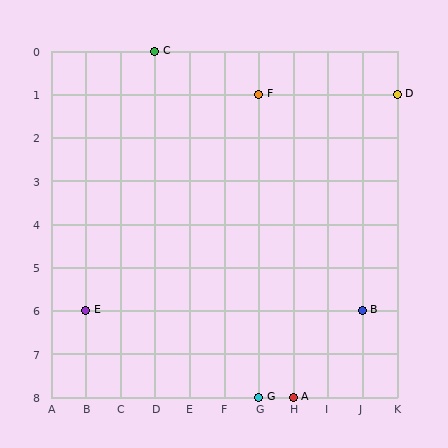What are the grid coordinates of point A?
Point A is at grid coordinates (H, 8).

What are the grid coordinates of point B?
Point B is at grid coordinates (J, 6).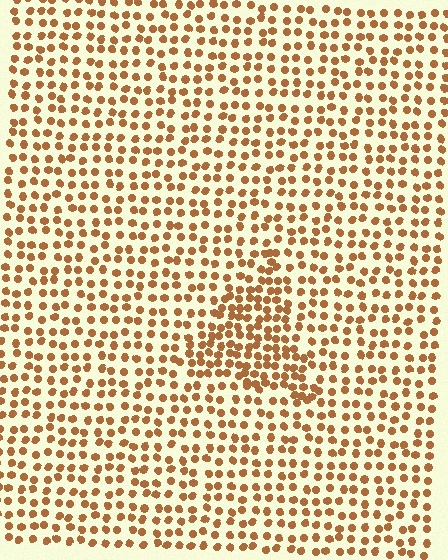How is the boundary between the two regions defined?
The boundary is defined by a change in element density (approximately 1.7x ratio). All elements are the same color, size, and shape.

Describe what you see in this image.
The image contains small brown elements arranged at two different densities. A triangle-shaped region is visible where the elements are more densely packed than the surrounding area.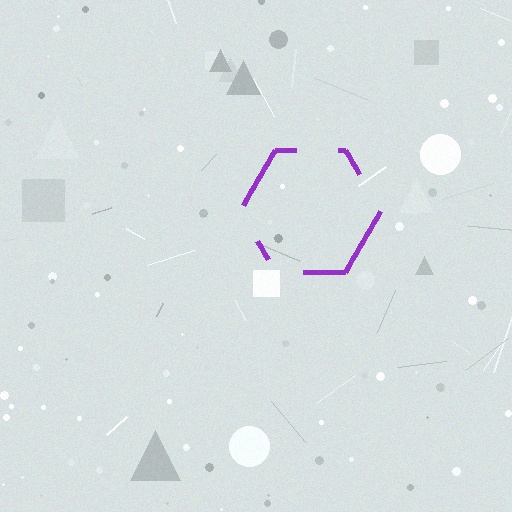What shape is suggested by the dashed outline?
The dashed outline suggests a hexagon.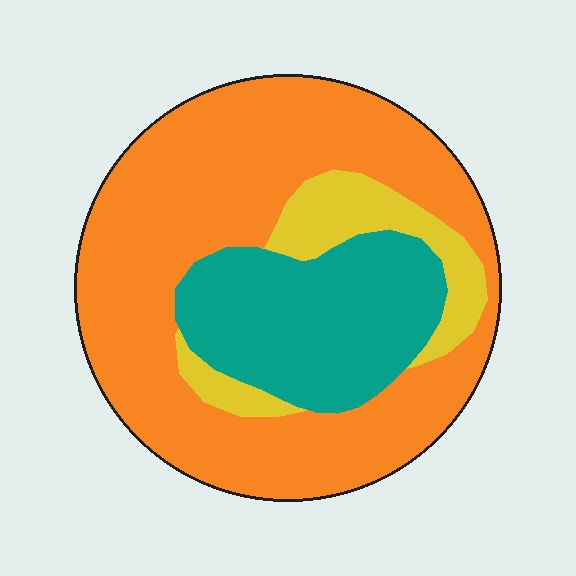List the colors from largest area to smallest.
From largest to smallest: orange, teal, yellow.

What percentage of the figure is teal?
Teal takes up about one quarter (1/4) of the figure.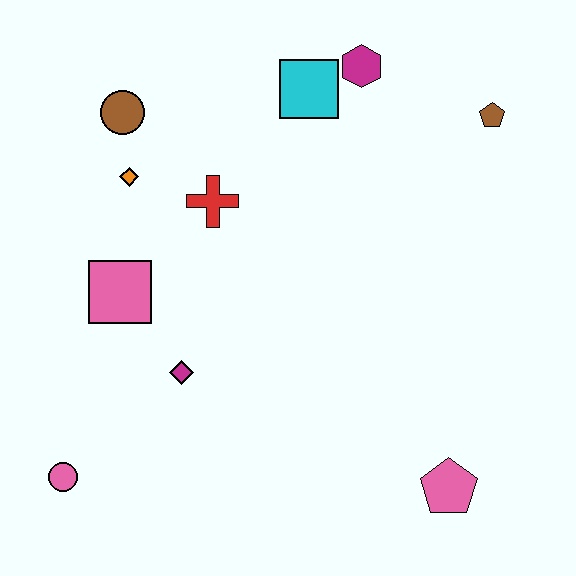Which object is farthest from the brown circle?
The pink pentagon is farthest from the brown circle.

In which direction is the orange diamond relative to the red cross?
The orange diamond is to the left of the red cross.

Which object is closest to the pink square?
The magenta diamond is closest to the pink square.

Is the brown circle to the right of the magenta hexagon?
No